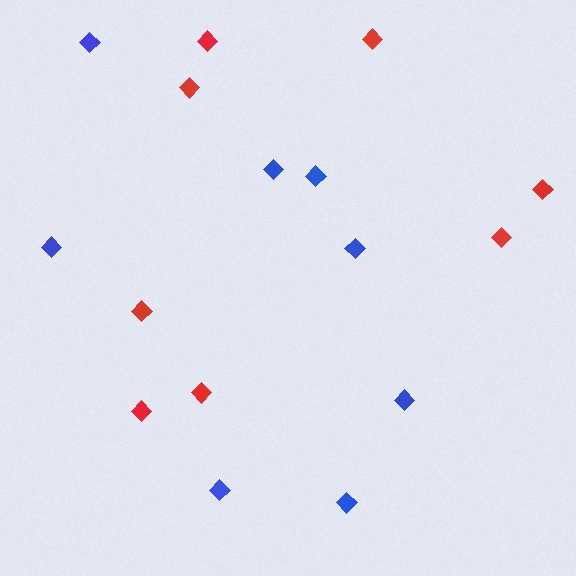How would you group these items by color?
There are 2 groups: one group of blue diamonds (8) and one group of red diamonds (8).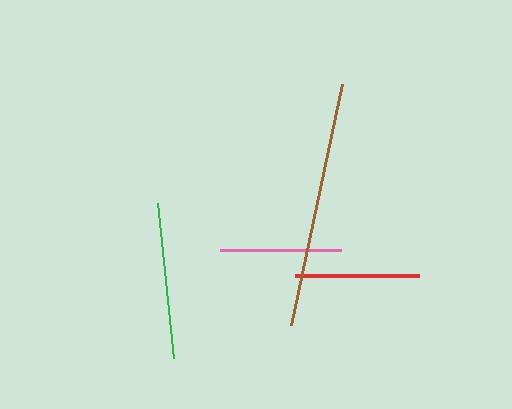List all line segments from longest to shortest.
From longest to shortest: brown, green, red, pink.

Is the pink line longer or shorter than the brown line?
The brown line is longer than the pink line.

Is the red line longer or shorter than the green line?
The green line is longer than the red line.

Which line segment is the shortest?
The pink line is the shortest at approximately 121 pixels.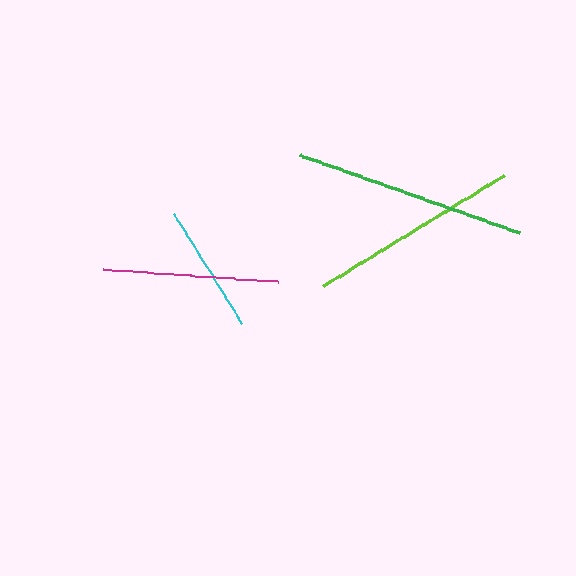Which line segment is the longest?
The green line is the longest at approximately 233 pixels.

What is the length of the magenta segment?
The magenta segment is approximately 175 pixels long.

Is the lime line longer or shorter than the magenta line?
The lime line is longer than the magenta line.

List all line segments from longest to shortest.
From longest to shortest: green, lime, magenta, cyan.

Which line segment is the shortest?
The cyan line is the shortest at approximately 129 pixels.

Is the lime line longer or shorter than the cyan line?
The lime line is longer than the cyan line.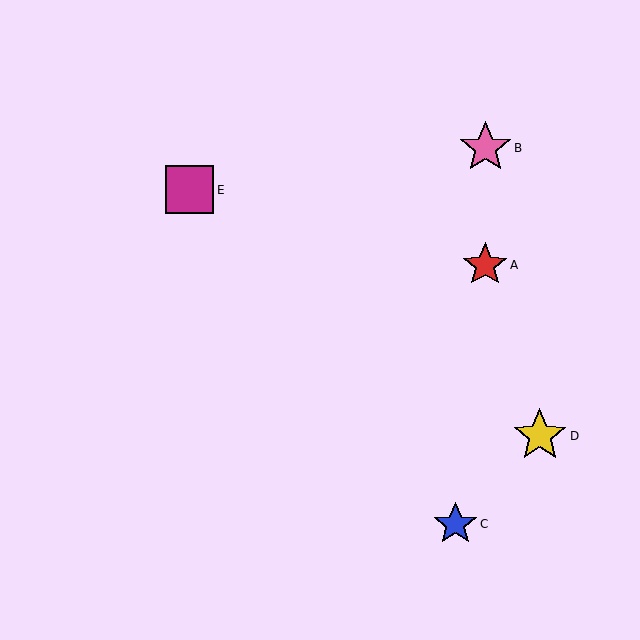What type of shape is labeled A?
Shape A is a red star.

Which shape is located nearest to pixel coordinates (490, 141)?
The pink star (labeled B) at (485, 148) is nearest to that location.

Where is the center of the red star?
The center of the red star is at (485, 265).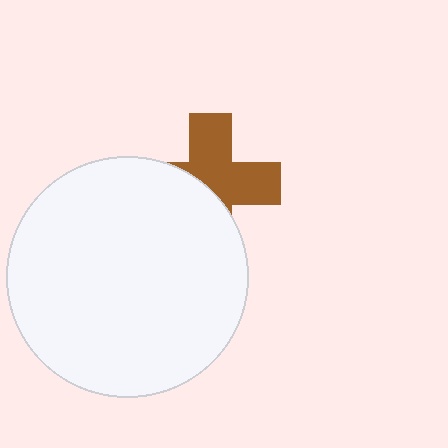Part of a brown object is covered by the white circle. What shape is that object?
It is a cross.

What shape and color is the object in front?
The object in front is a white circle.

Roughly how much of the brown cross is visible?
About half of it is visible (roughly 54%).